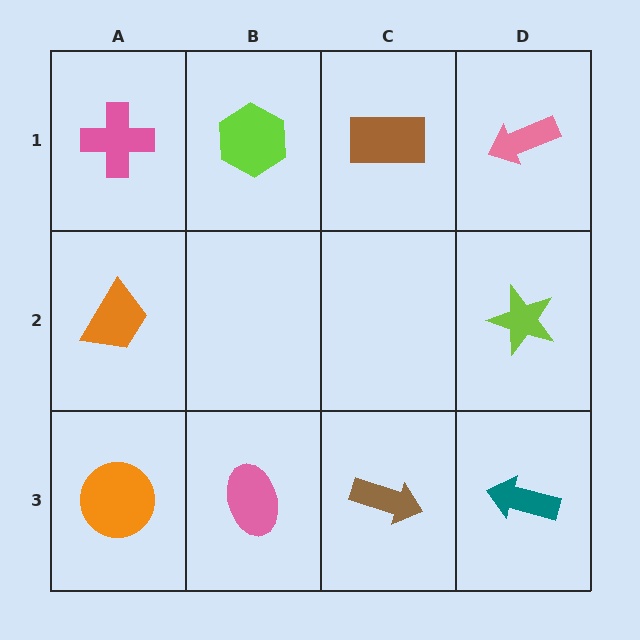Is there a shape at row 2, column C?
No, that cell is empty.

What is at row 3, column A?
An orange circle.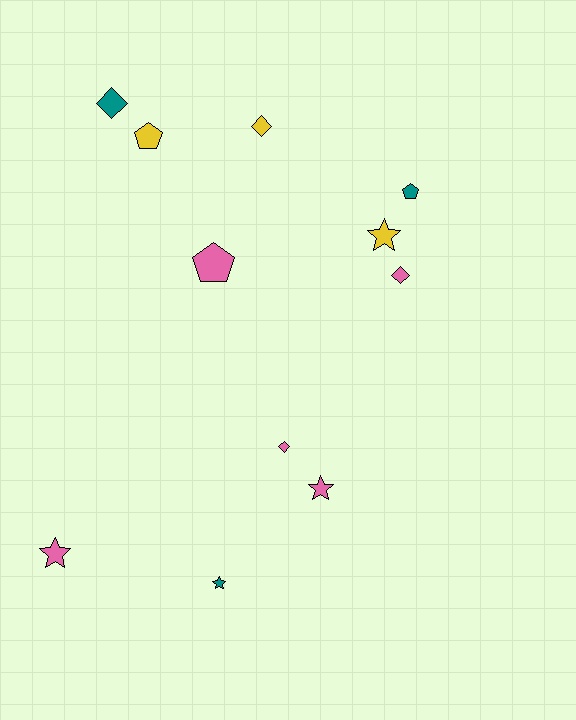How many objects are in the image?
There are 11 objects.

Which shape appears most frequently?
Diamond, with 4 objects.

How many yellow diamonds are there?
There is 1 yellow diamond.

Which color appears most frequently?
Pink, with 5 objects.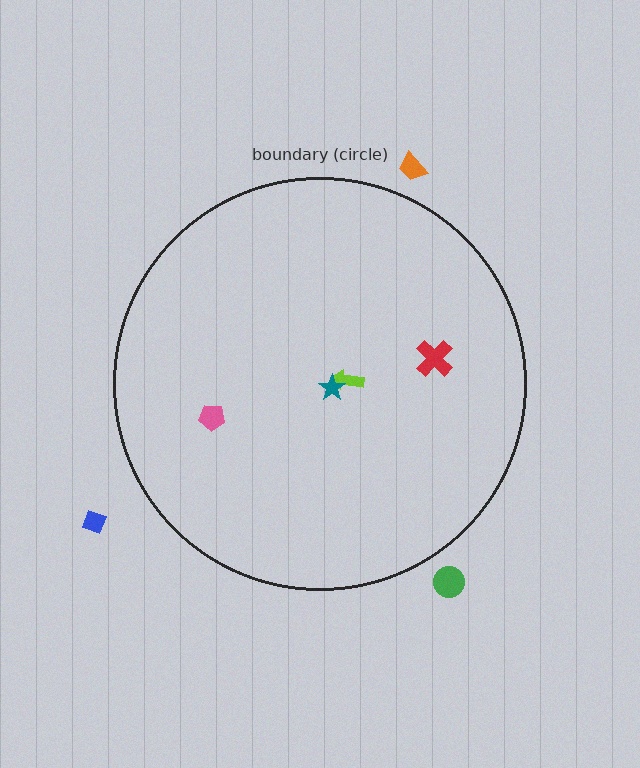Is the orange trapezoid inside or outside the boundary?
Outside.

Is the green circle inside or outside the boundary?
Outside.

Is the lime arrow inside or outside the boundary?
Inside.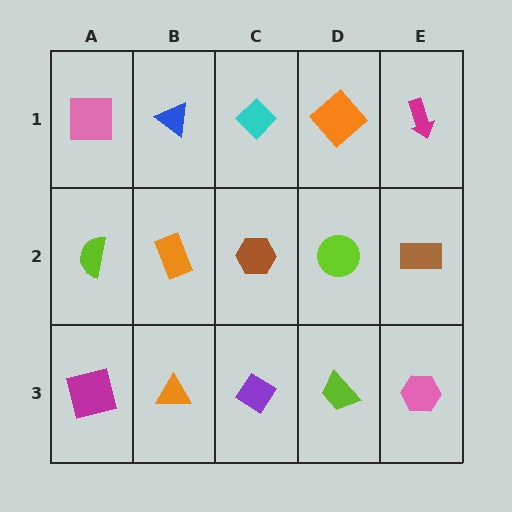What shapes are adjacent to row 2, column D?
An orange diamond (row 1, column D), a lime trapezoid (row 3, column D), a brown hexagon (row 2, column C), a brown rectangle (row 2, column E).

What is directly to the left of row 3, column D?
A purple diamond.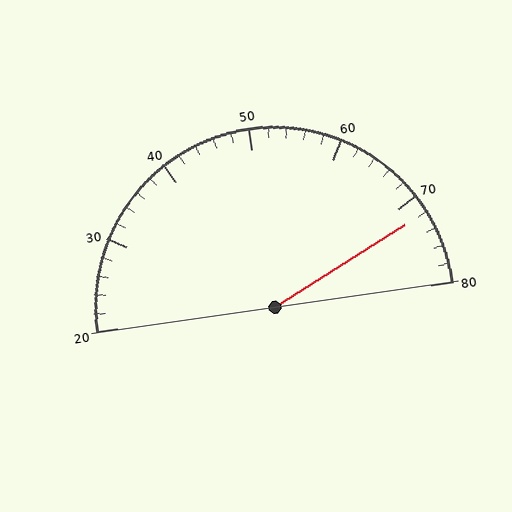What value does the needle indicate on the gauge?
The needle indicates approximately 72.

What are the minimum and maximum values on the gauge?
The gauge ranges from 20 to 80.